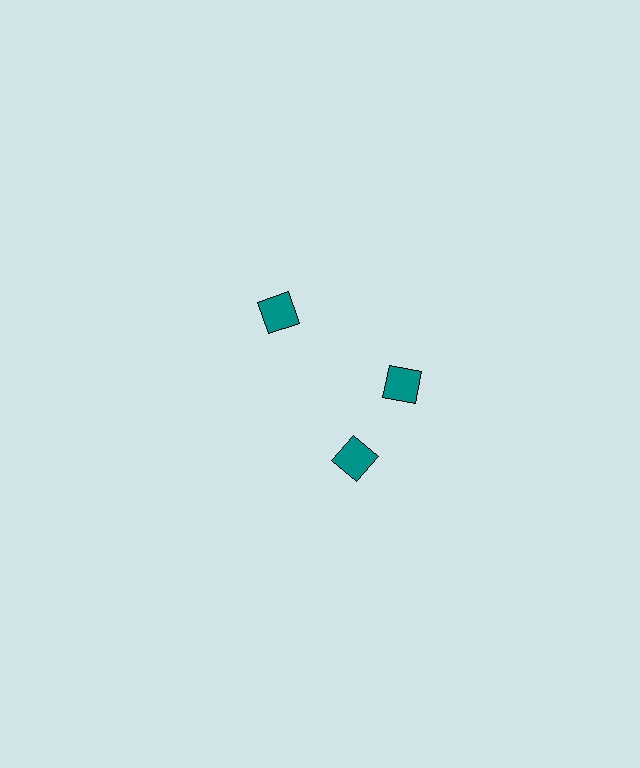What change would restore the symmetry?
The symmetry would be restored by rotating it back into even spacing with its neighbors so that all 3 diamonds sit at equal angles and equal distance from the center.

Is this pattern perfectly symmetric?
No. The 3 teal diamonds are arranged in a ring, but one element near the 7 o'clock position is rotated out of alignment along the ring, breaking the 3-fold rotational symmetry.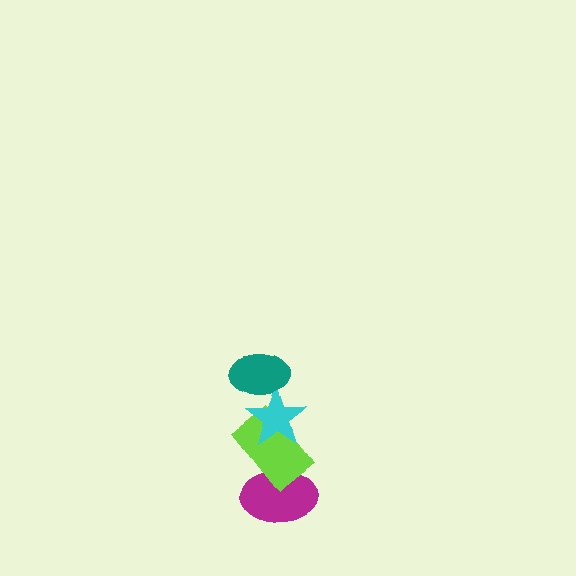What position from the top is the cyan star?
The cyan star is 2nd from the top.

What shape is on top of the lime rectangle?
The cyan star is on top of the lime rectangle.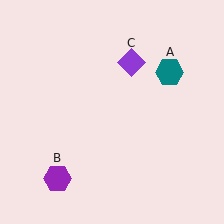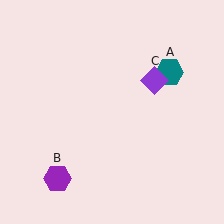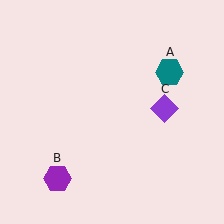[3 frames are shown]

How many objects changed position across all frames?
1 object changed position: purple diamond (object C).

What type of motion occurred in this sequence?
The purple diamond (object C) rotated clockwise around the center of the scene.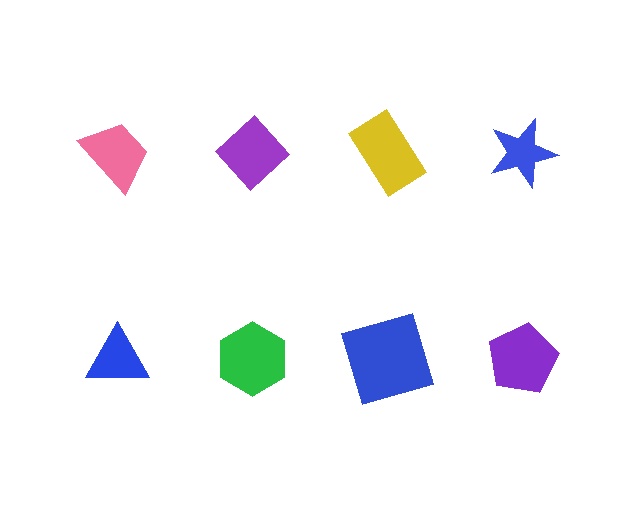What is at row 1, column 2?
A purple diamond.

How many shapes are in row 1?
4 shapes.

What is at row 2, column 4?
A purple pentagon.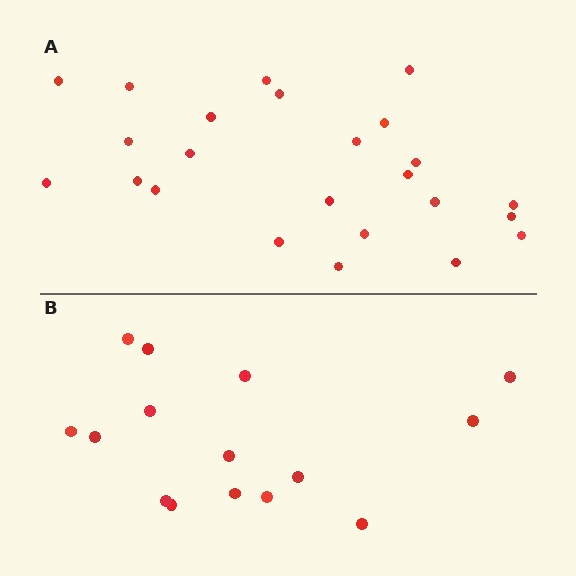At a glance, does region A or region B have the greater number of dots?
Region A (the top region) has more dots.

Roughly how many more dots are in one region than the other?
Region A has roughly 8 or so more dots than region B.